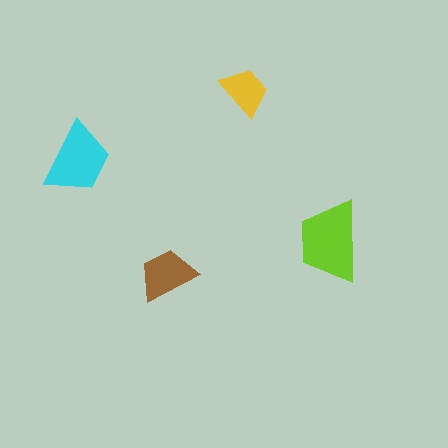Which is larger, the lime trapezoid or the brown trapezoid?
The lime one.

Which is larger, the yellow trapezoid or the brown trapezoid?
The brown one.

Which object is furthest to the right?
The lime trapezoid is rightmost.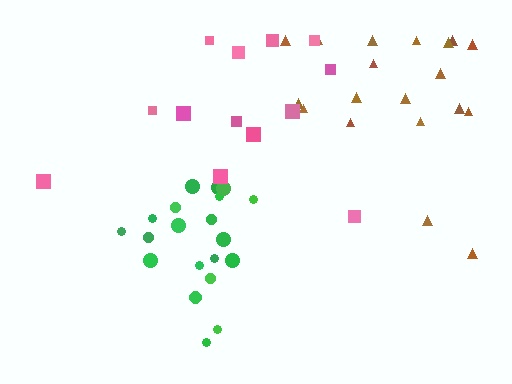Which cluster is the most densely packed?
Green.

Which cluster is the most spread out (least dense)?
Pink.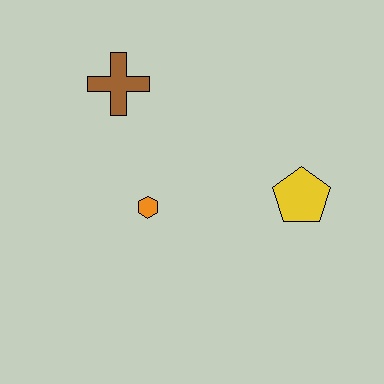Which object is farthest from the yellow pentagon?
The brown cross is farthest from the yellow pentagon.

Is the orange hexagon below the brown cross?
Yes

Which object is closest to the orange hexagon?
The brown cross is closest to the orange hexagon.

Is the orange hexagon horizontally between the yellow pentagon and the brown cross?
Yes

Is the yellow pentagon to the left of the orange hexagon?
No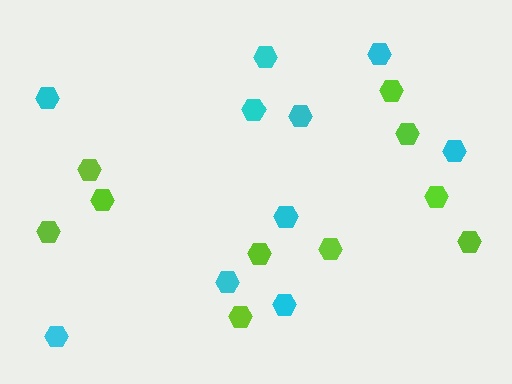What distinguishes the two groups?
There are 2 groups: one group of cyan hexagons (10) and one group of lime hexagons (10).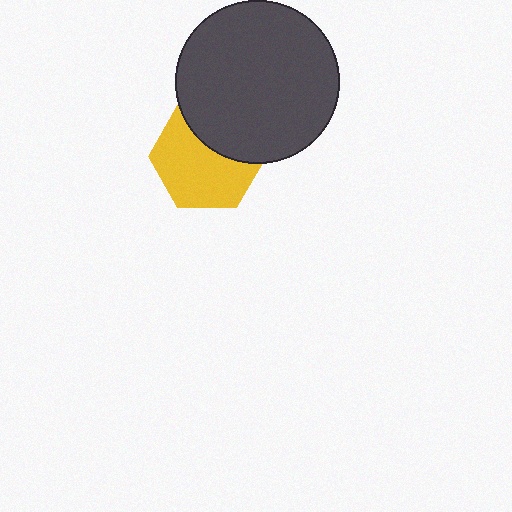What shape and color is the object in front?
The object in front is a dark gray circle.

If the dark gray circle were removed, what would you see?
You would see the complete yellow hexagon.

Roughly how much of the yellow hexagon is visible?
Most of it is visible (roughly 65%).